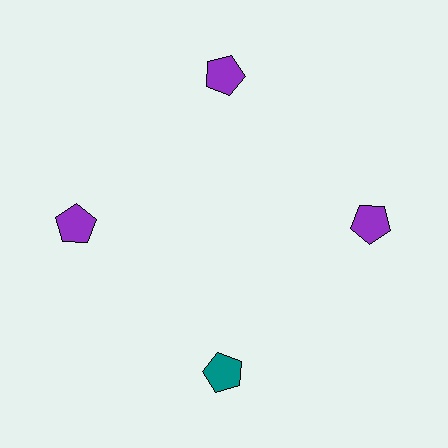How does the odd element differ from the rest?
It has a different color: teal instead of purple.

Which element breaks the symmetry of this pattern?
The teal pentagon at roughly the 6 o'clock position breaks the symmetry. All other shapes are purple pentagons.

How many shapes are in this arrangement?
There are 4 shapes arranged in a ring pattern.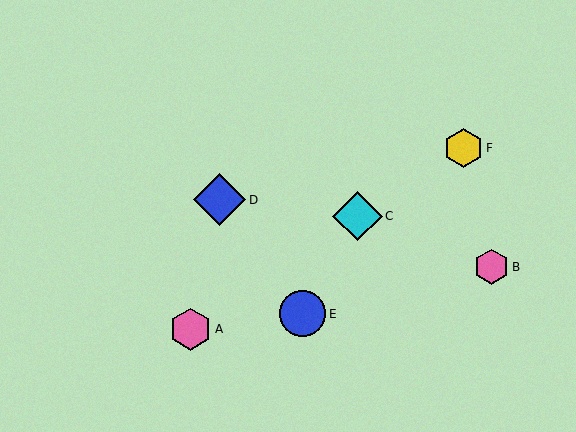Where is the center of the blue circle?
The center of the blue circle is at (303, 314).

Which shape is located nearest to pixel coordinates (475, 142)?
The yellow hexagon (labeled F) at (463, 148) is nearest to that location.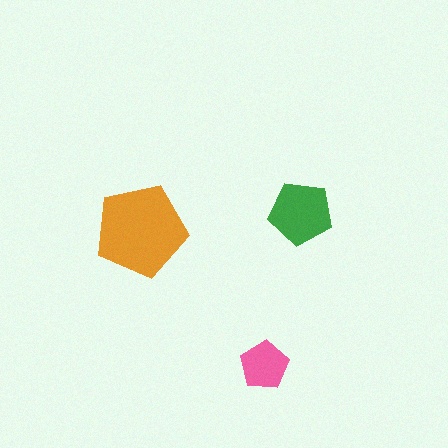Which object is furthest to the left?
The orange pentagon is leftmost.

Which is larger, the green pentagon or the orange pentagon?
The orange one.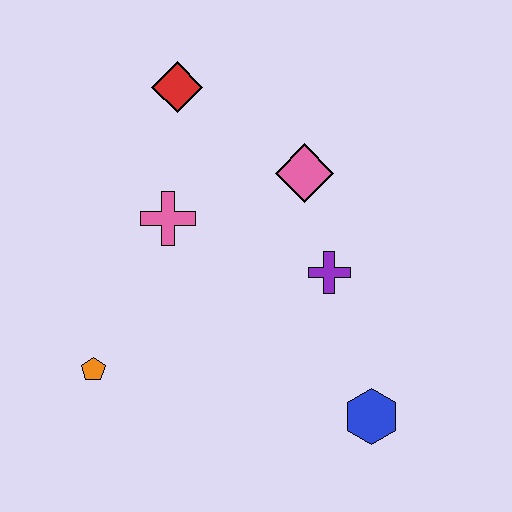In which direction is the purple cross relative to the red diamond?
The purple cross is below the red diamond.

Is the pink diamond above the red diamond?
No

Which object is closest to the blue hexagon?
The purple cross is closest to the blue hexagon.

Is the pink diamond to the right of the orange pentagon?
Yes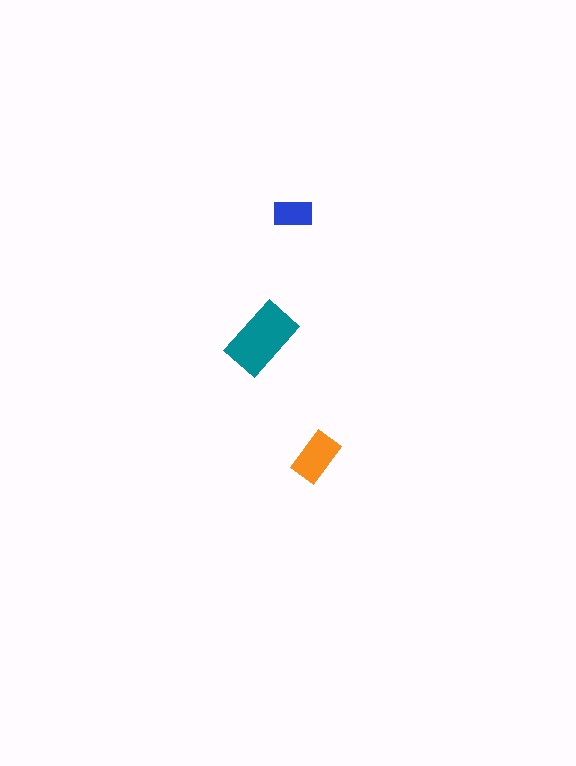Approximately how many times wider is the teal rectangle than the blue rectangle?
About 2 times wider.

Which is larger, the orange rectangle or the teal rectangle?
The teal one.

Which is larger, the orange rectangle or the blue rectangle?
The orange one.